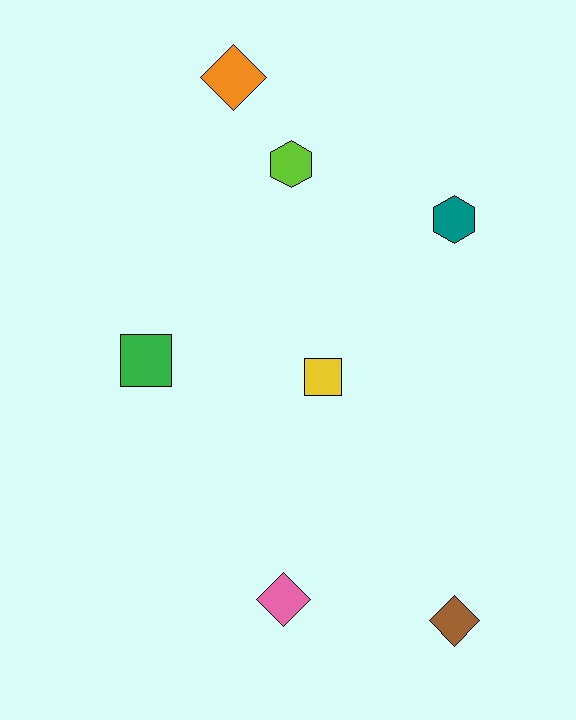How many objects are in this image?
There are 7 objects.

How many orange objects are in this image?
There is 1 orange object.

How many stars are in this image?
There are no stars.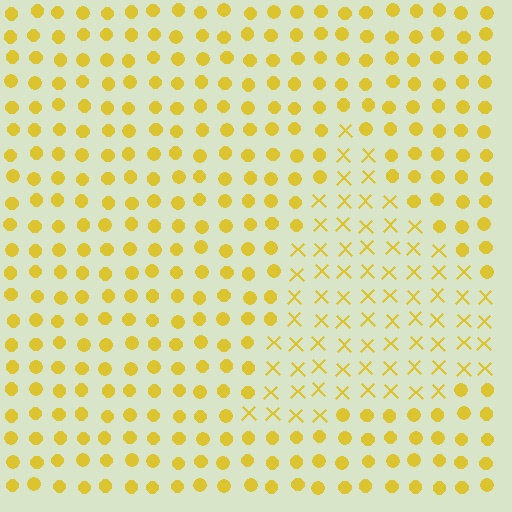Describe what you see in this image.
The image is filled with small yellow elements arranged in a uniform grid. A triangle-shaped region contains X marks, while the surrounding area contains circles. The boundary is defined purely by the change in element shape.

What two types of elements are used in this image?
The image uses X marks inside the triangle region and circles outside it.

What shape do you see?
I see a triangle.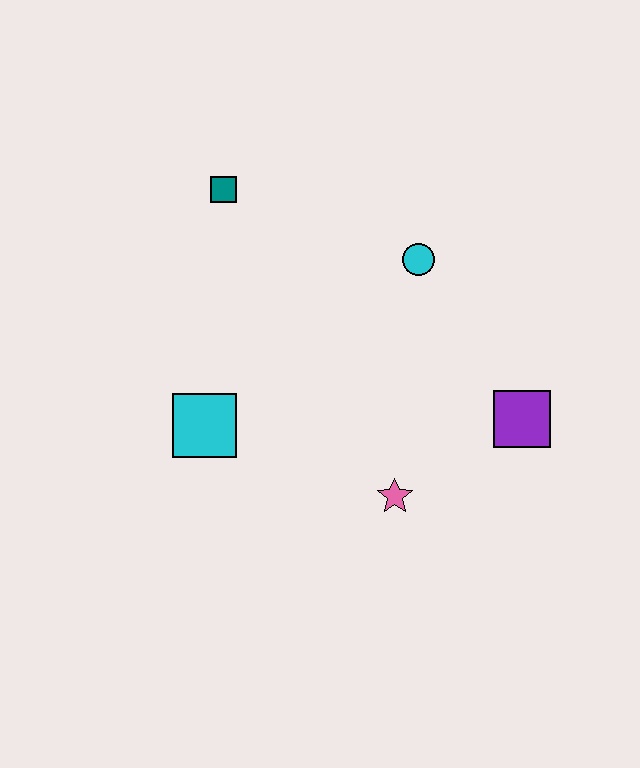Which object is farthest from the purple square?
The teal square is farthest from the purple square.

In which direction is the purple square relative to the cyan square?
The purple square is to the right of the cyan square.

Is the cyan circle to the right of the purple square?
No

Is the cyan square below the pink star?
No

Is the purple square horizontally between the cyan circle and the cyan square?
No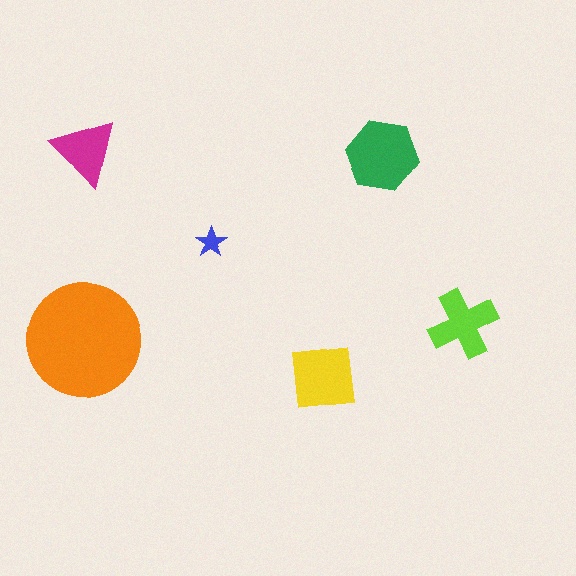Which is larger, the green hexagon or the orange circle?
The orange circle.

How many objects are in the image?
There are 6 objects in the image.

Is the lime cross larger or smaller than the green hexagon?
Smaller.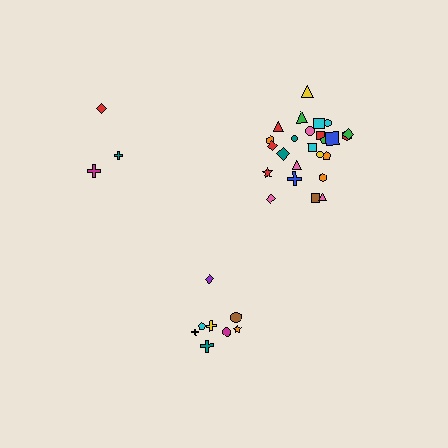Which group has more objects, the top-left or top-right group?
The top-right group.